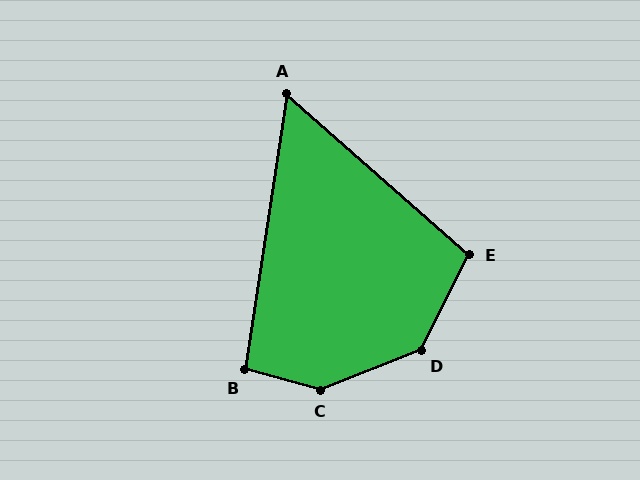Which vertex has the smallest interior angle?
A, at approximately 57 degrees.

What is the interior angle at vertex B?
Approximately 96 degrees (obtuse).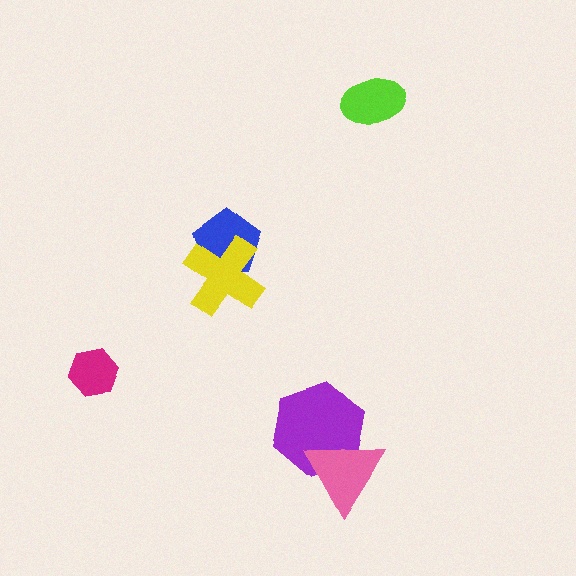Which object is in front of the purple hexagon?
The pink triangle is in front of the purple hexagon.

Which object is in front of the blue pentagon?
The yellow cross is in front of the blue pentagon.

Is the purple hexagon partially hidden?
Yes, it is partially covered by another shape.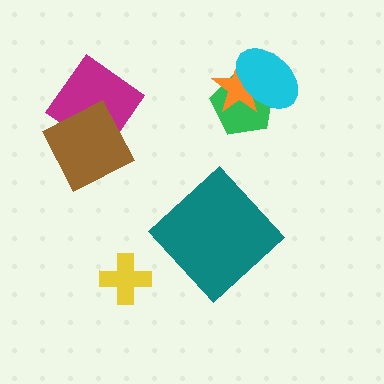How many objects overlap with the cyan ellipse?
2 objects overlap with the cyan ellipse.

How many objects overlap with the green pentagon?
2 objects overlap with the green pentagon.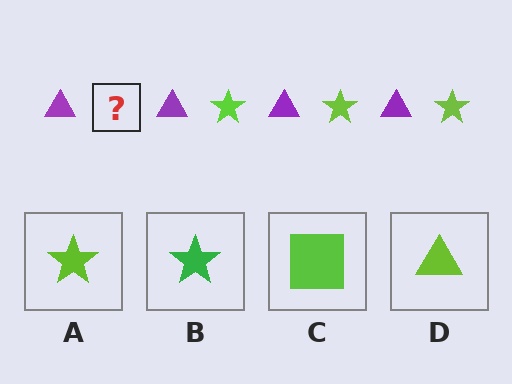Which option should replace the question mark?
Option A.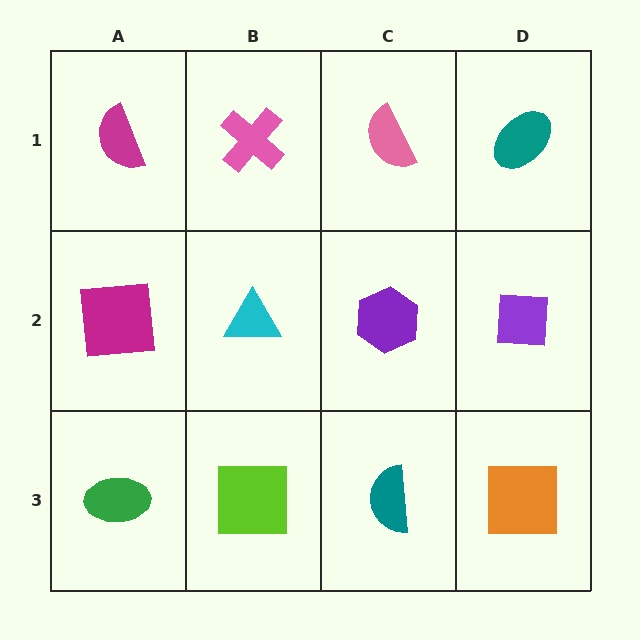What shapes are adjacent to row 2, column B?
A pink cross (row 1, column B), a lime square (row 3, column B), a magenta square (row 2, column A), a purple hexagon (row 2, column C).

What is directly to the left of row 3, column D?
A teal semicircle.